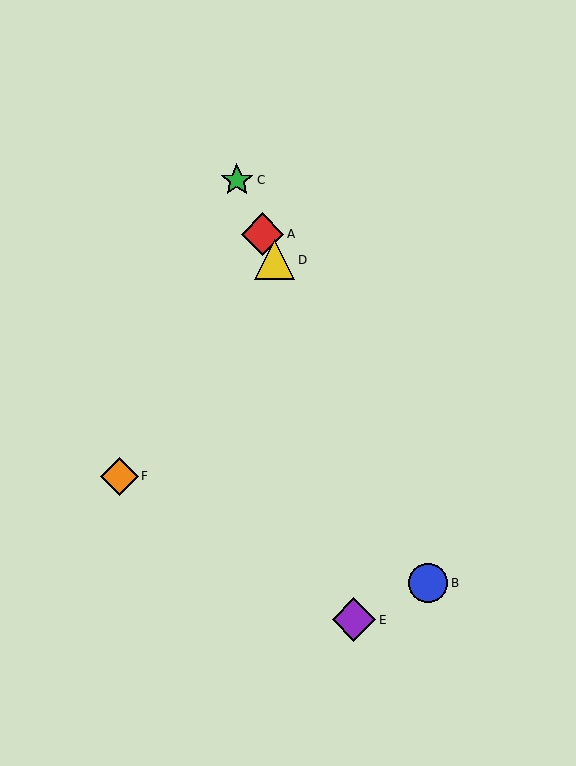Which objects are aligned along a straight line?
Objects A, B, C, D are aligned along a straight line.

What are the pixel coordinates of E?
Object E is at (354, 620).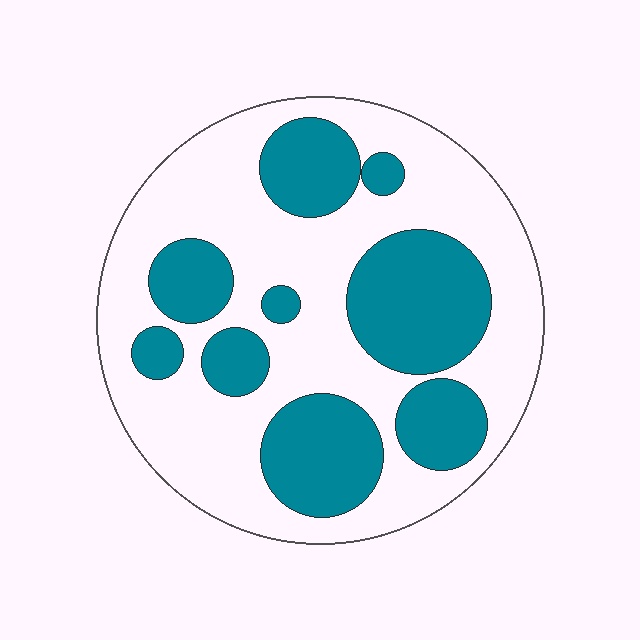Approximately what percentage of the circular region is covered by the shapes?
Approximately 35%.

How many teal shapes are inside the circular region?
9.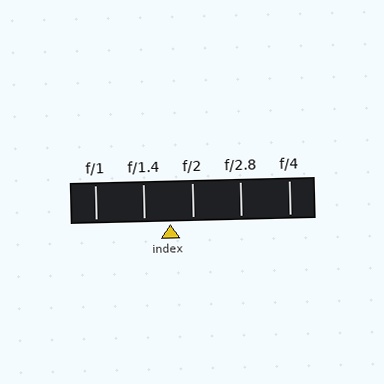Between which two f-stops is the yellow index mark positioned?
The index mark is between f/1.4 and f/2.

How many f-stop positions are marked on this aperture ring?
There are 5 f-stop positions marked.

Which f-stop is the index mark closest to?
The index mark is closest to f/2.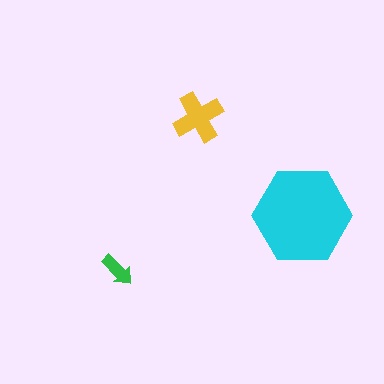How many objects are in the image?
There are 3 objects in the image.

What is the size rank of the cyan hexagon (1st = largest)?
1st.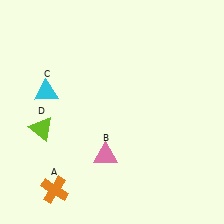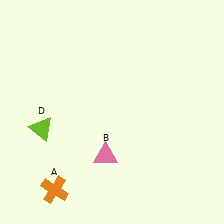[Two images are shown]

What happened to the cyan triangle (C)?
The cyan triangle (C) was removed in Image 2. It was in the top-left area of Image 1.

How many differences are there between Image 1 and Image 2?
There is 1 difference between the two images.